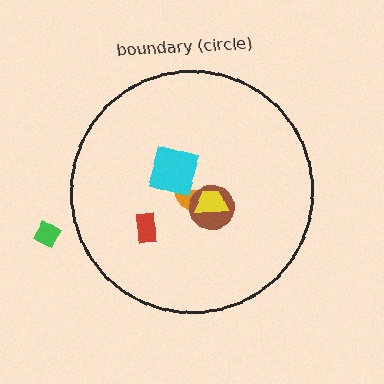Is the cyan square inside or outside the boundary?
Inside.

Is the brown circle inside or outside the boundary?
Inside.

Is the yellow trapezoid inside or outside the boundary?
Inside.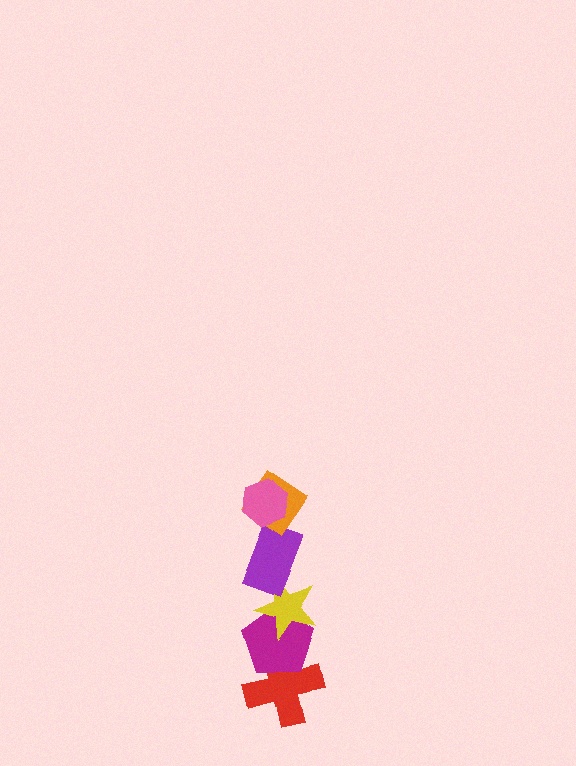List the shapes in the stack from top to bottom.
From top to bottom: the pink hexagon, the orange diamond, the purple rectangle, the yellow star, the magenta pentagon, the red cross.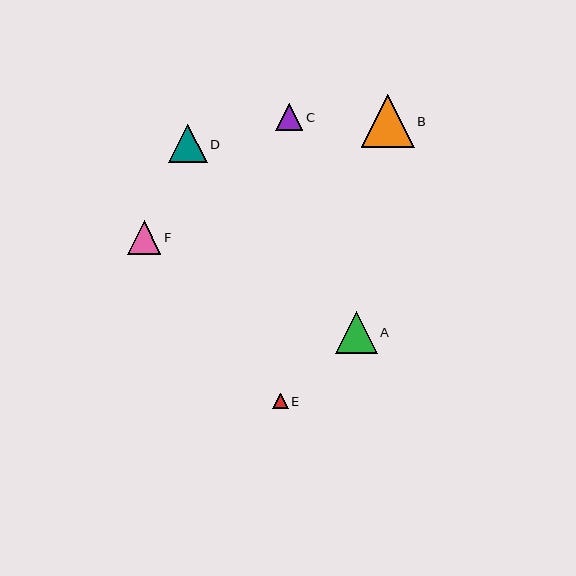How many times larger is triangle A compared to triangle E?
Triangle A is approximately 2.8 times the size of triangle E.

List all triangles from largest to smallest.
From largest to smallest: B, A, D, F, C, E.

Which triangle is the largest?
Triangle B is the largest with a size of approximately 53 pixels.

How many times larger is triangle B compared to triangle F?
Triangle B is approximately 1.6 times the size of triangle F.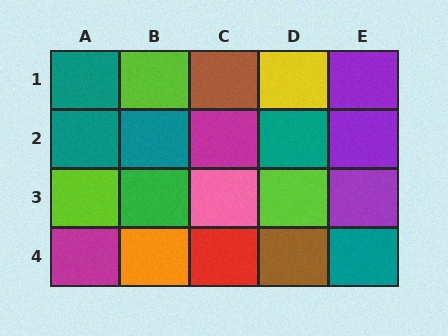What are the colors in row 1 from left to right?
Teal, lime, brown, yellow, purple.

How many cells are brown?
2 cells are brown.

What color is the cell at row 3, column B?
Green.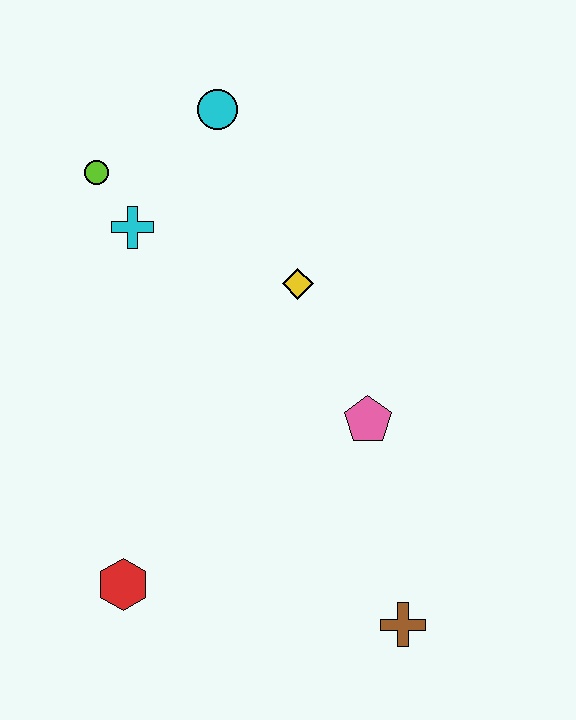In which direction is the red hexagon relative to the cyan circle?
The red hexagon is below the cyan circle.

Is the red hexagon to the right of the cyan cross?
No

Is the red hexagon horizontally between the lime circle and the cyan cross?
Yes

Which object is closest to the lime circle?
The cyan cross is closest to the lime circle.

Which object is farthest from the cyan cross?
The brown cross is farthest from the cyan cross.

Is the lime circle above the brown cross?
Yes